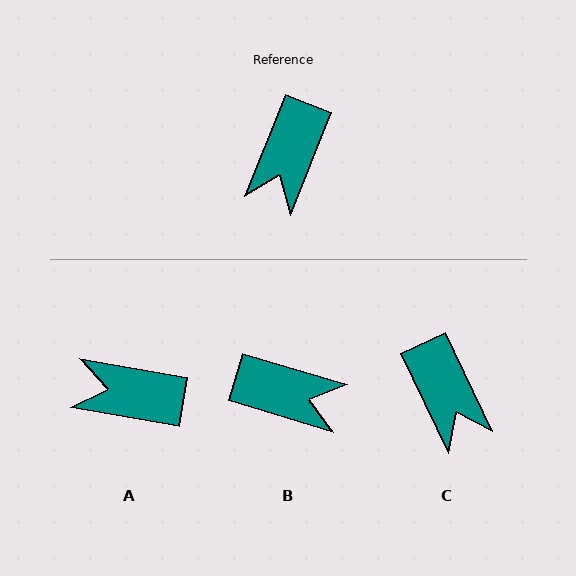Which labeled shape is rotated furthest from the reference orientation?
B, about 95 degrees away.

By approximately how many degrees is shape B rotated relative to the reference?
Approximately 95 degrees counter-clockwise.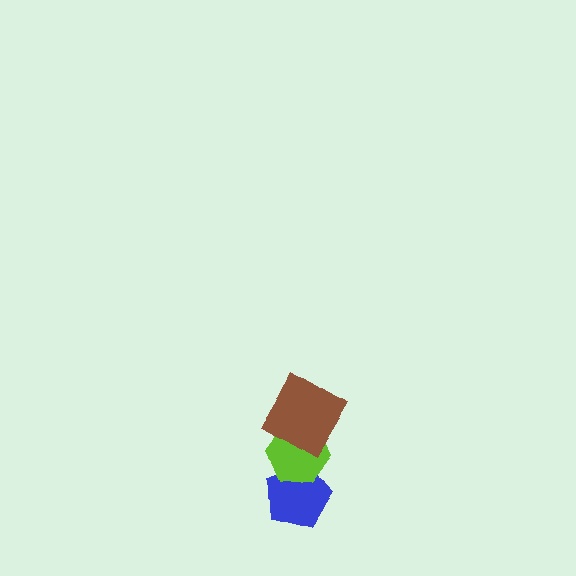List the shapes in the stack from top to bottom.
From top to bottom: the brown square, the lime hexagon, the blue pentagon.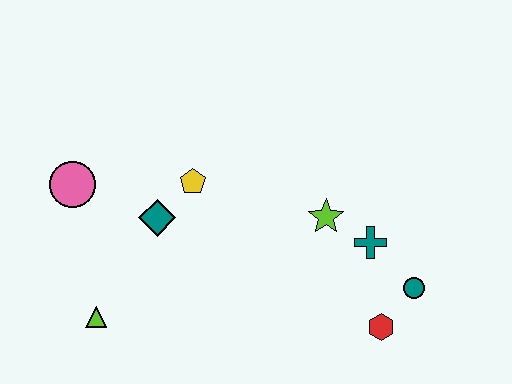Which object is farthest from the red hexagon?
The pink circle is farthest from the red hexagon.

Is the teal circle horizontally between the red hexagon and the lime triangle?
No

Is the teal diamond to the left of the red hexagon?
Yes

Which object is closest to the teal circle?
The red hexagon is closest to the teal circle.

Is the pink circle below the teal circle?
No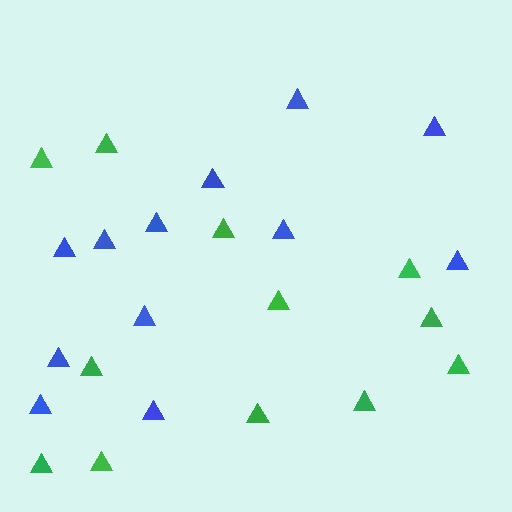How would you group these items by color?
There are 2 groups: one group of green triangles (12) and one group of blue triangles (12).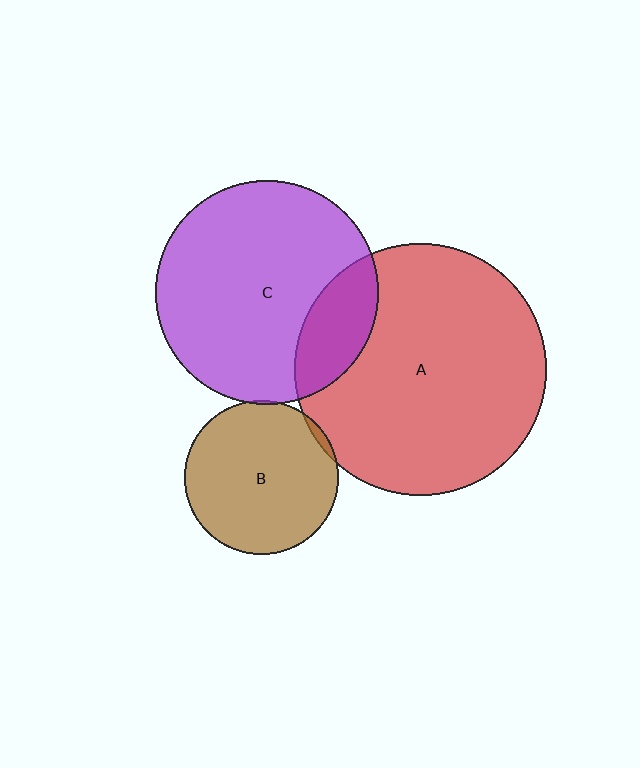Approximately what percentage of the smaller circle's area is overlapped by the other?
Approximately 5%.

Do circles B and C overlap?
Yes.